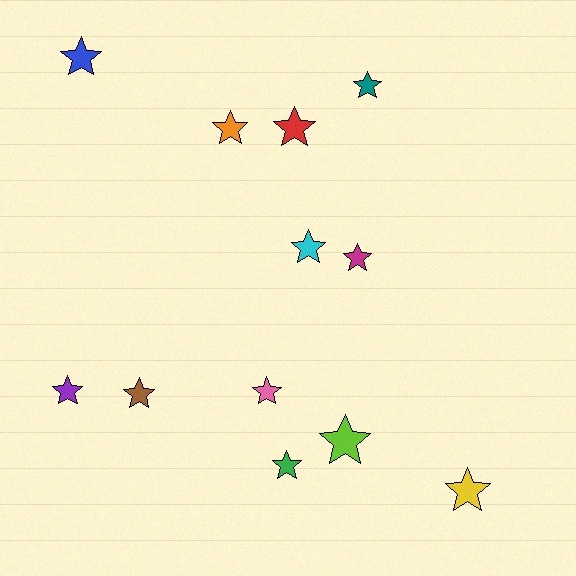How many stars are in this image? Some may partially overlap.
There are 12 stars.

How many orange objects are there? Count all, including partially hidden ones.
There is 1 orange object.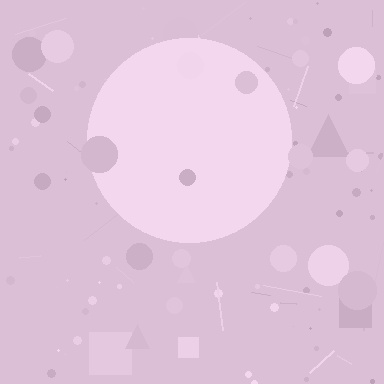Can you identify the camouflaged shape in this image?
The camouflaged shape is a circle.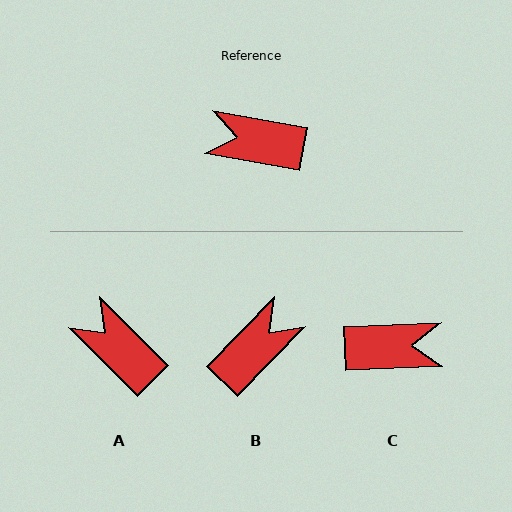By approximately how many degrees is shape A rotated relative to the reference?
Approximately 35 degrees clockwise.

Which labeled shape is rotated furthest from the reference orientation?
C, about 167 degrees away.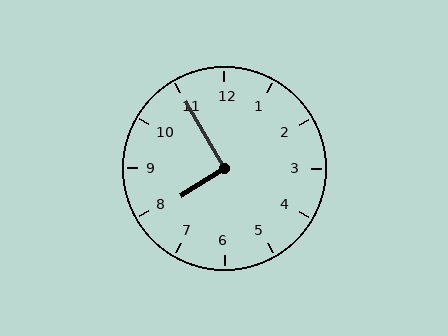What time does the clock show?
7:55.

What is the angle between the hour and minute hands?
Approximately 92 degrees.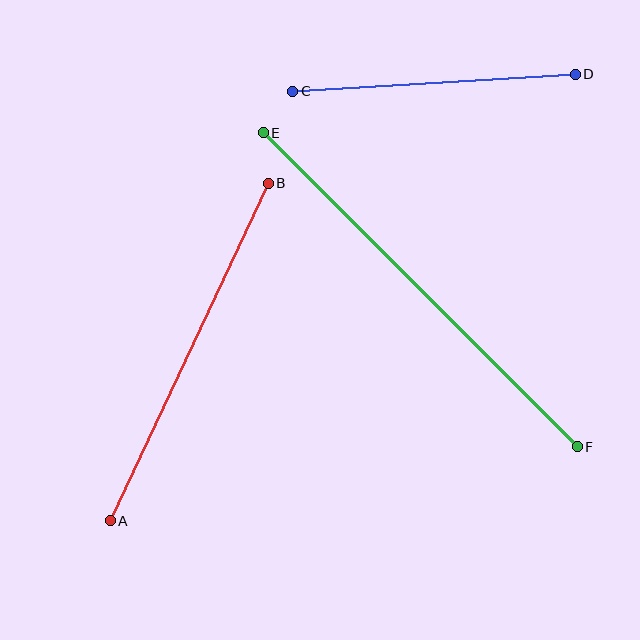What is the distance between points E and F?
The distance is approximately 444 pixels.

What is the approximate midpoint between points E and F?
The midpoint is at approximately (420, 290) pixels.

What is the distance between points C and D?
The distance is approximately 283 pixels.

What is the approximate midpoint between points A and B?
The midpoint is at approximately (189, 352) pixels.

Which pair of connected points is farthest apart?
Points E and F are farthest apart.